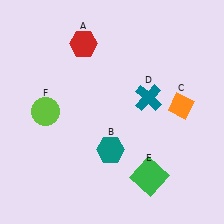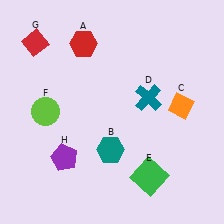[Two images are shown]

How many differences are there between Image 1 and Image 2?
There are 2 differences between the two images.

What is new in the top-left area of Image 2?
A red diamond (G) was added in the top-left area of Image 2.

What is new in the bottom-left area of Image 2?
A purple pentagon (H) was added in the bottom-left area of Image 2.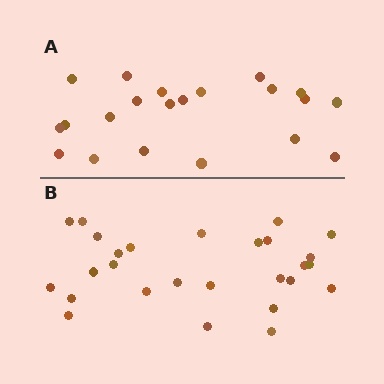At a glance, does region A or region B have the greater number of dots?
Region B (the bottom region) has more dots.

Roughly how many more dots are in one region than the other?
Region B has about 6 more dots than region A.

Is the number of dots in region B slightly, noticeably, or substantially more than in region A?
Region B has noticeably more, but not dramatically so. The ratio is roughly 1.3 to 1.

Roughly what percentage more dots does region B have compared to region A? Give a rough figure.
About 30% more.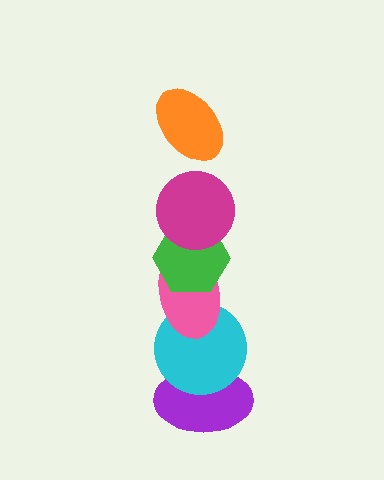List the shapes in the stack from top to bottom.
From top to bottom: the orange ellipse, the magenta circle, the green hexagon, the pink ellipse, the cyan circle, the purple ellipse.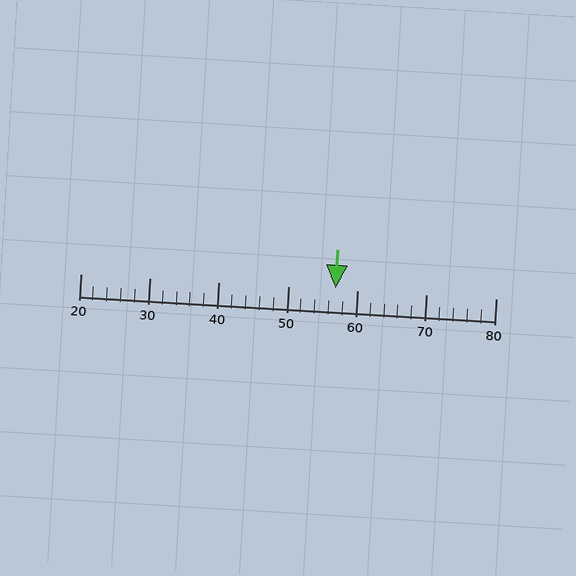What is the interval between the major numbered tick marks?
The major tick marks are spaced 10 units apart.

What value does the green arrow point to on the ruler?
The green arrow points to approximately 57.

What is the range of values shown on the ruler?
The ruler shows values from 20 to 80.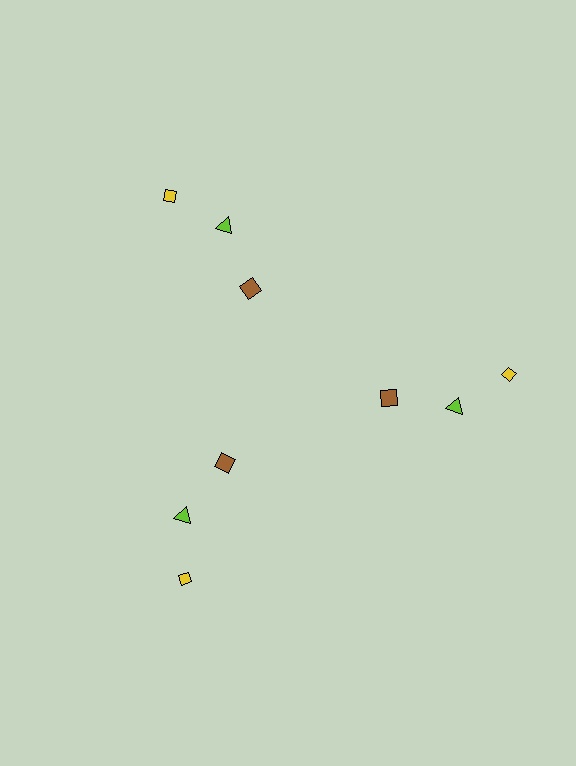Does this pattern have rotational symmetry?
Yes, this pattern has 3-fold rotational symmetry. It looks the same after rotating 120 degrees around the center.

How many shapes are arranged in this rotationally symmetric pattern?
There are 9 shapes, arranged in 3 groups of 3.